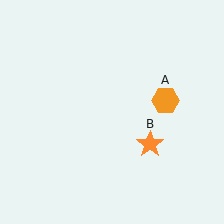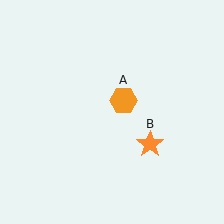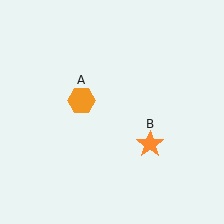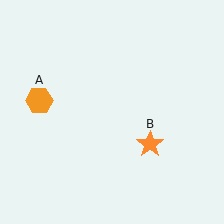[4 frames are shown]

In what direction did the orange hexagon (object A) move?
The orange hexagon (object A) moved left.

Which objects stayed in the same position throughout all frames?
Orange star (object B) remained stationary.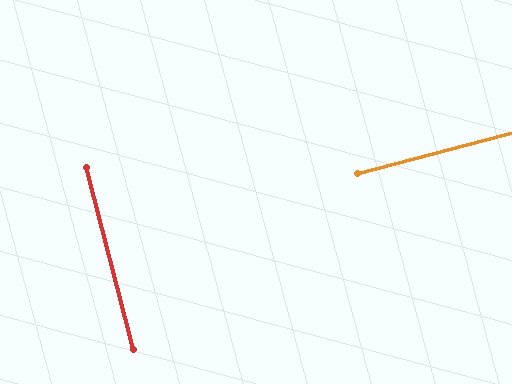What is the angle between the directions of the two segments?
Approximately 89 degrees.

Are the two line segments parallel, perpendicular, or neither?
Perpendicular — they meet at approximately 89°.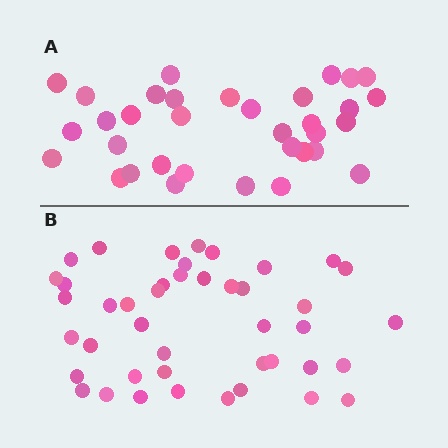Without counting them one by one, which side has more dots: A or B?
Region B (the bottom region) has more dots.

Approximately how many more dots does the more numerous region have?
Region B has roughly 8 or so more dots than region A.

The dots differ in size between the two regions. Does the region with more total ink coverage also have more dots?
No. Region A has more total ink coverage because its dots are larger, but region B actually contains more individual dots. Total area can be misleading — the number of items is what matters here.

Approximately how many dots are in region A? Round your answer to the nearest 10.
About 30 dots. (The exact count is 34, which rounds to 30.)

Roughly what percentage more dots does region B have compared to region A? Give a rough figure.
About 25% more.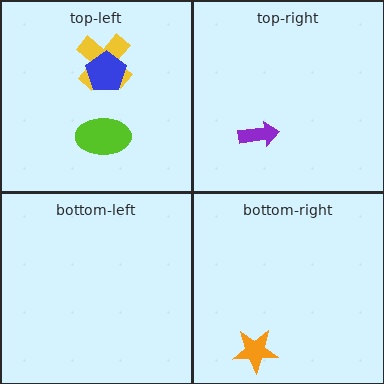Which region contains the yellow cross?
The top-left region.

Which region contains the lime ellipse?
The top-left region.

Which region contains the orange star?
The bottom-right region.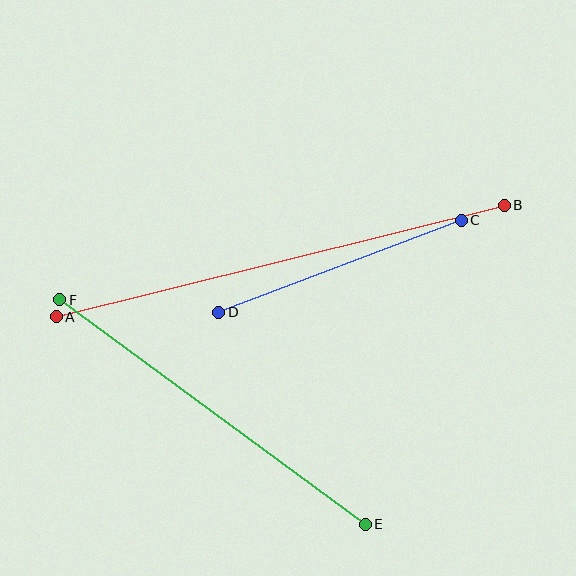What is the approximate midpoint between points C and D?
The midpoint is at approximately (340, 266) pixels.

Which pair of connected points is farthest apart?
Points A and B are farthest apart.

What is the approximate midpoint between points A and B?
The midpoint is at approximately (280, 261) pixels.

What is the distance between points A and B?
The distance is approximately 462 pixels.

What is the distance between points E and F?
The distance is approximately 380 pixels.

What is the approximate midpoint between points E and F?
The midpoint is at approximately (212, 412) pixels.